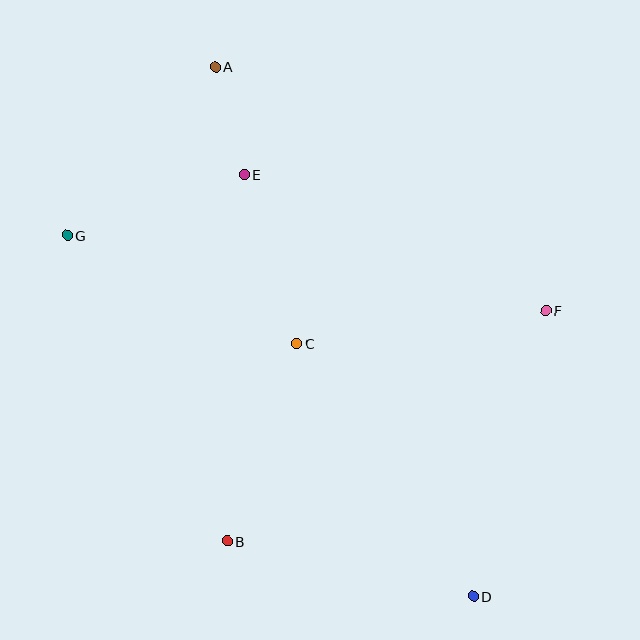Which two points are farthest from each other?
Points A and D are farthest from each other.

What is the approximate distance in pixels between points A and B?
The distance between A and B is approximately 475 pixels.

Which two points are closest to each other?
Points A and E are closest to each other.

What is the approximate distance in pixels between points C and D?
The distance between C and D is approximately 308 pixels.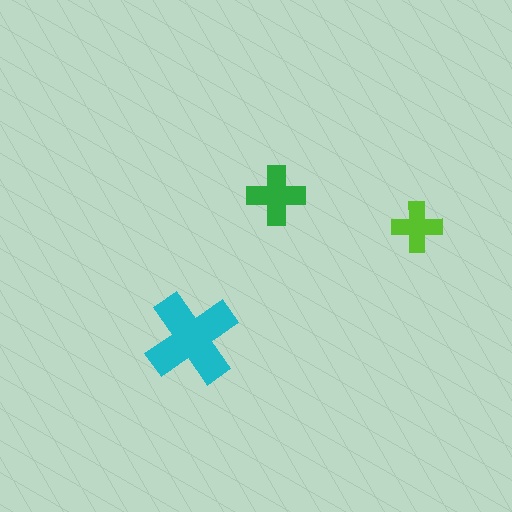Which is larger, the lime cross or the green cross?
The green one.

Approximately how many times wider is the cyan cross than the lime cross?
About 2 times wider.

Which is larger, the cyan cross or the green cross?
The cyan one.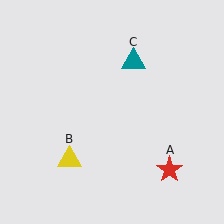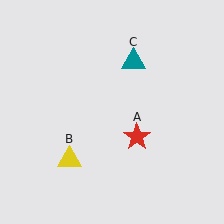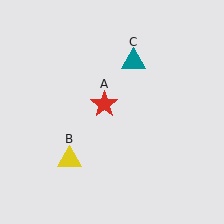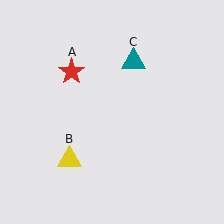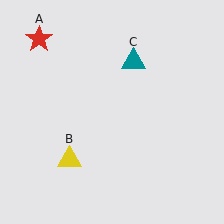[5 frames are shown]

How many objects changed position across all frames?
1 object changed position: red star (object A).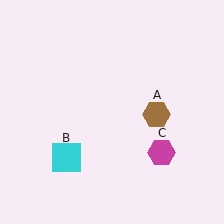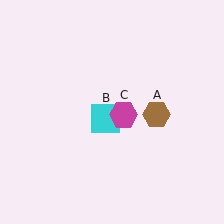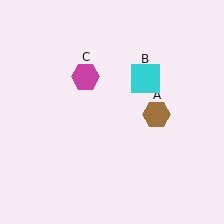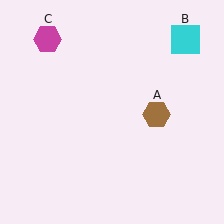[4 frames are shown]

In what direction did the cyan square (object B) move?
The cyan square (object B) moved up and to the right.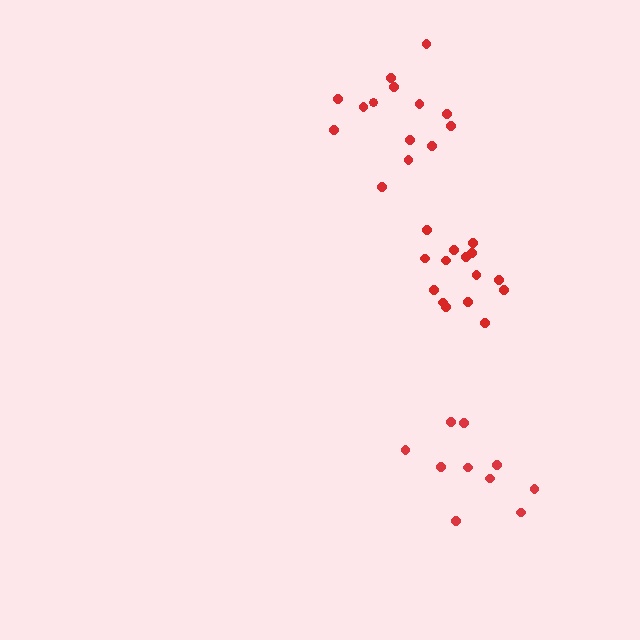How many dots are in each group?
Group 1: 10 dots, Group 2: 15 dots, Group 3: 14 dots (39 total).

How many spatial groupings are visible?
There are 3 spatial groupings.